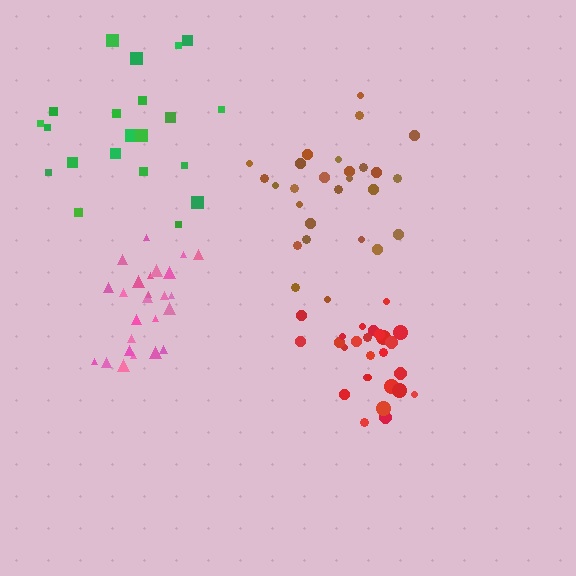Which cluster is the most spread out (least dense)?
Green.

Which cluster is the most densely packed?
Red.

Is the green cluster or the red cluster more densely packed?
Red.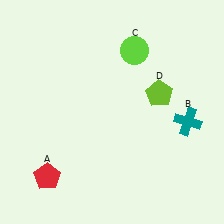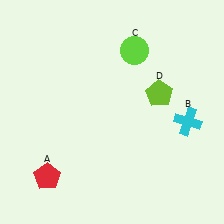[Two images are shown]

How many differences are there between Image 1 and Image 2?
There is 1 difference between the two images.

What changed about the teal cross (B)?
In Image 1, B is teal. In Image 2, it changed to cyan.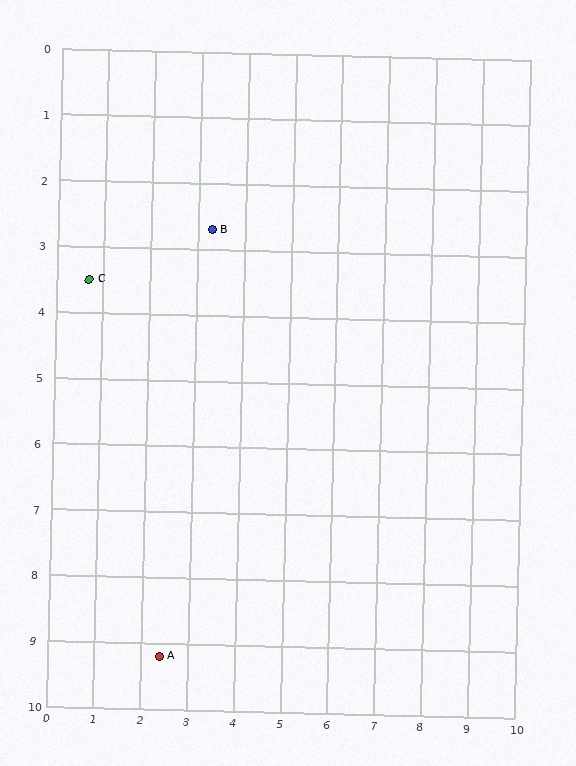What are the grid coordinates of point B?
Point B is at approximately (3.3, 2.7).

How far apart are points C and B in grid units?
Points C and B are about 2.7 grid units apart.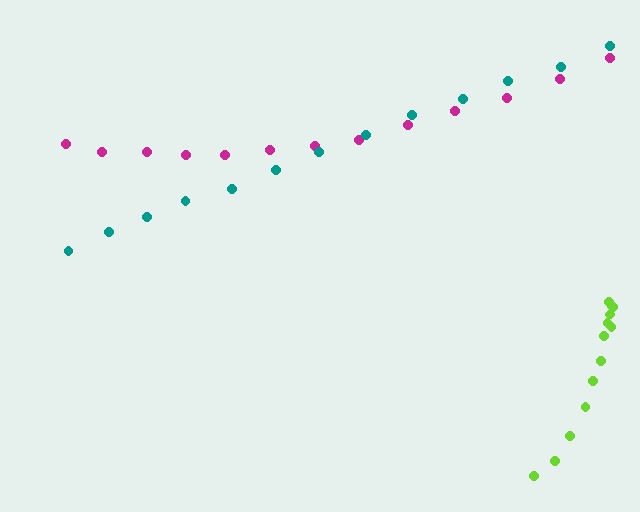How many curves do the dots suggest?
There are 3 distinct paths.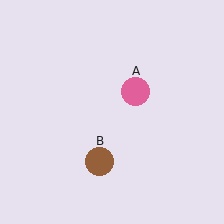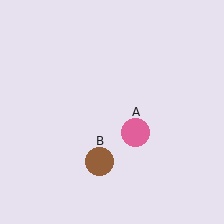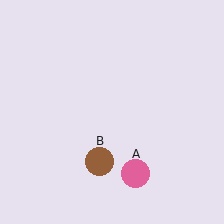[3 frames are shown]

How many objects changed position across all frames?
1 object changed position: pink circle (object A).